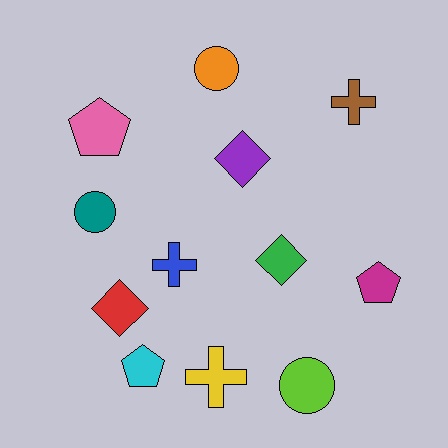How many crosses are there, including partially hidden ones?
There are 3 crosses.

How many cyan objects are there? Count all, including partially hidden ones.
There is 1 cyan object.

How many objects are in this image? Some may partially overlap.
There are 12 objects.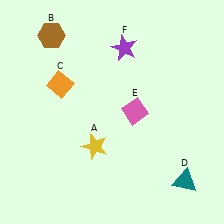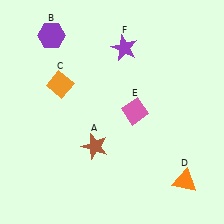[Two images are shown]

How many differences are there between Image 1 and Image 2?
There are 3 differences between the two images.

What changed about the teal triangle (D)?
In Image 1, D is teal. In Image 2, it changed to orange.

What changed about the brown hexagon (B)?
In Image 1, B is brown. In Image 2, it changed to purple.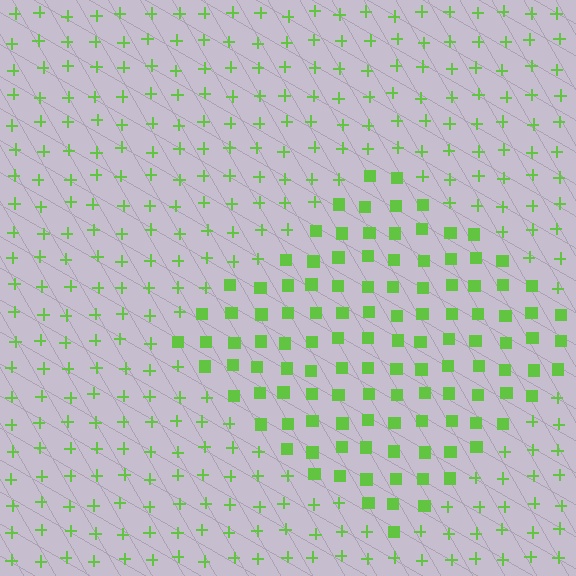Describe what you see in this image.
The image is filled with small lime elements arranged in a uniform grid. A diamond-shaped region contains squares, while the surrounding area contains plus signs. The boundary is defined purely by the change in element shape.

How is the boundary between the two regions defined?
The boundary is defined by a change in element shape: squares inside vs. plus signs outside. All elements share the same color and spacing.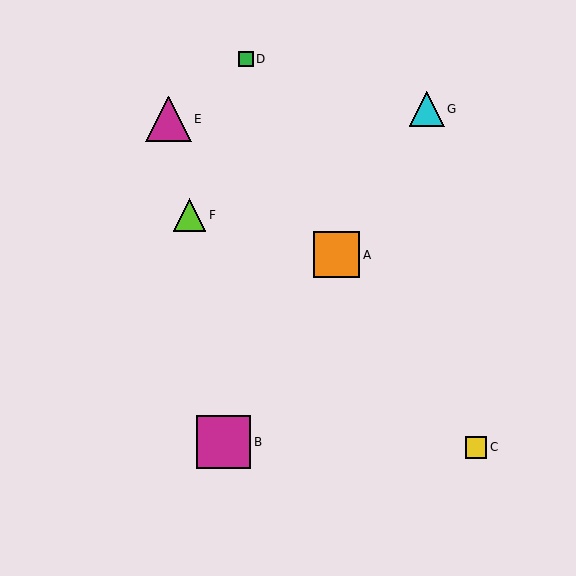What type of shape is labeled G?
Shape G is a cyan triangle.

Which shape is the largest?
The magenta square (labeled B) is the largest.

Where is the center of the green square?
The center of the green square is at (246, 59).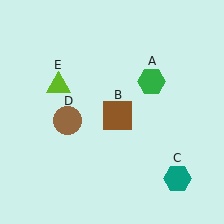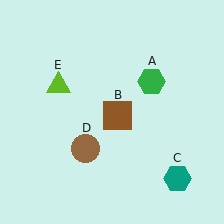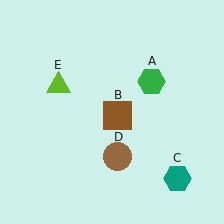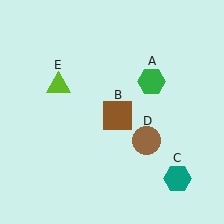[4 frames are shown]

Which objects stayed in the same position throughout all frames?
Green hexagon (object A) and brown square (object B) and teal hexagon (object C) and lime triangle (object E) remained stationary.